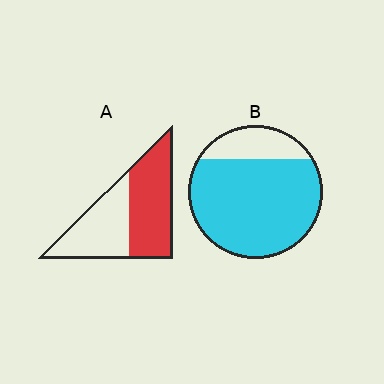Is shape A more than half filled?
Yes.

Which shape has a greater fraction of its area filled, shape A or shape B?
Shape B.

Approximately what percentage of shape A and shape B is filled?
A is approximately 55% and B is approximately 80%.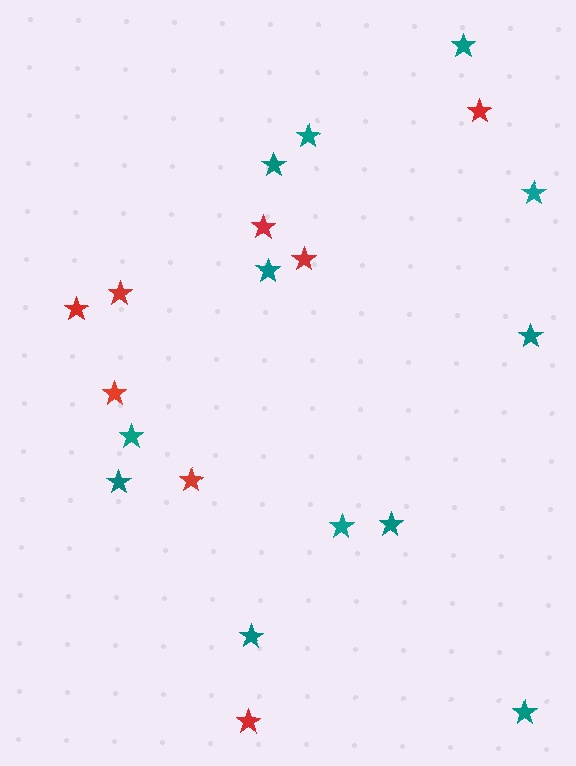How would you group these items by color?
There are 2 groups: one group of teal stars (12) and one group of red stars (8).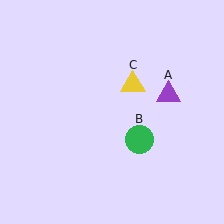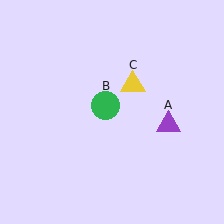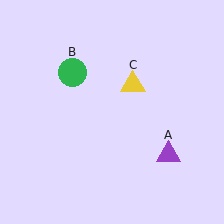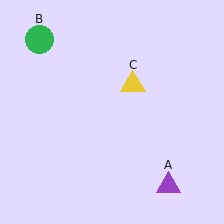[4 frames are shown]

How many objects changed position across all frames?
2 objects changed position: purple triangle (object A), green circle (object B).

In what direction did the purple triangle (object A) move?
The purple triangle (object A) moved down.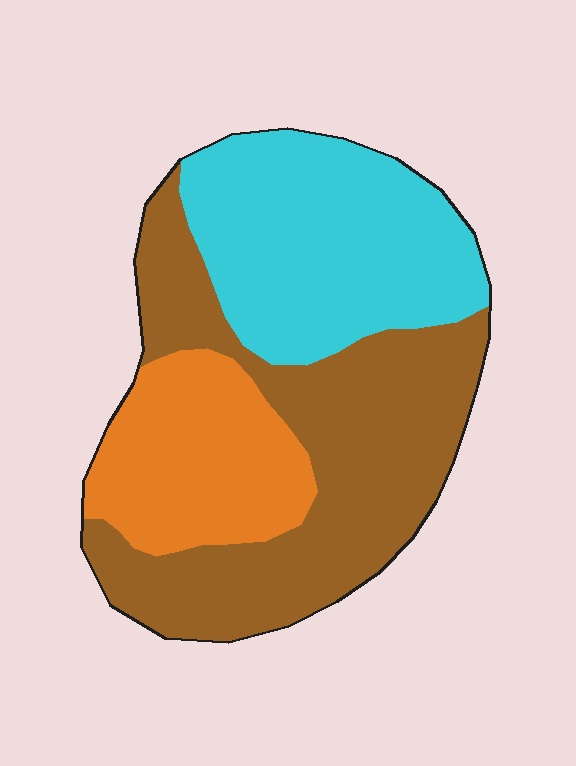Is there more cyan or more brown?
Brown.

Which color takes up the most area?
Brown, at roughly 45%.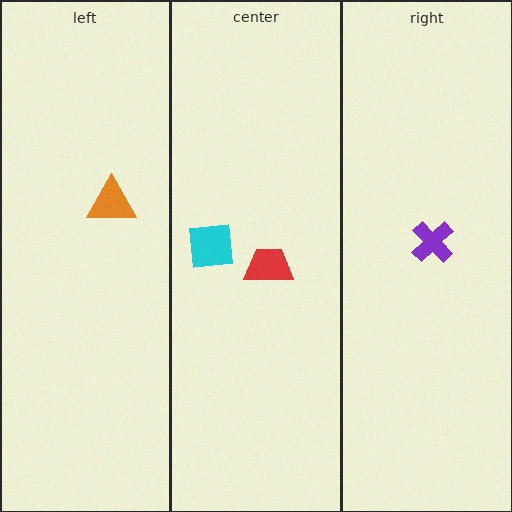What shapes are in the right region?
The purple cross.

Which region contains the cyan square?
The center region.